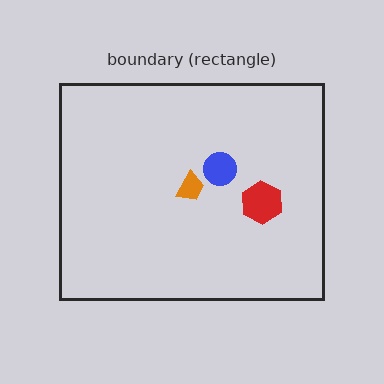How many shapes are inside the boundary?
3 inside, 0 outside.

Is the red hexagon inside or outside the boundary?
Inside.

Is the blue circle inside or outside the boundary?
Inside.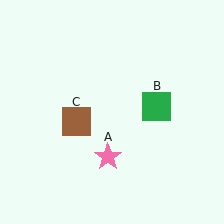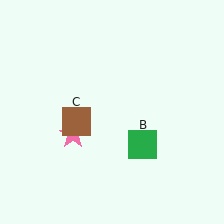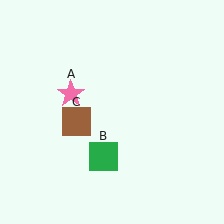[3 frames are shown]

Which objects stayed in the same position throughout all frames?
Brown square (object C) remained stationary.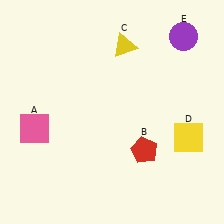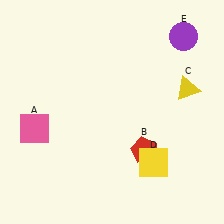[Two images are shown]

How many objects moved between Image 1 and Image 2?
2 objects moved between the two images.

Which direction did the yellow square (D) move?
The yellow square (D) moved left.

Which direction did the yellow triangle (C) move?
The yellow triangle (C) moved right.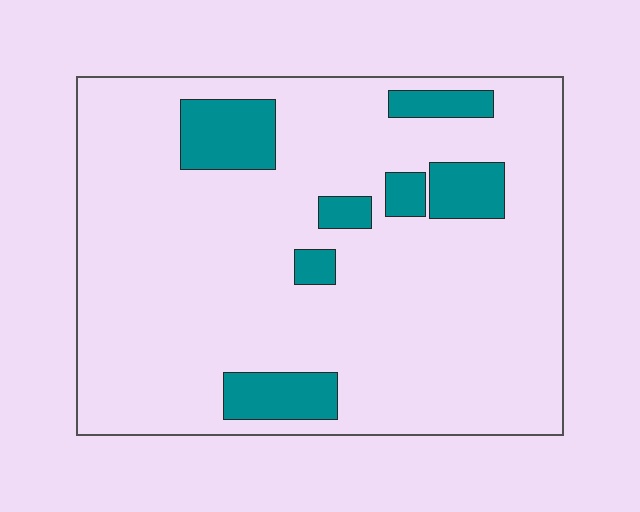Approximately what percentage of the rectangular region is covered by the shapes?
Approximately 15%.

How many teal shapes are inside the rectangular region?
7.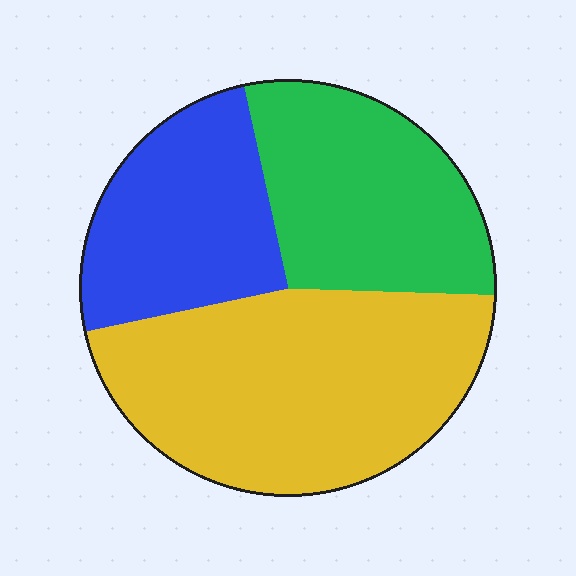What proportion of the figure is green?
Green takes up between a quarter and a half of the figure.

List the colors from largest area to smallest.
From largest to smallest: yellow, green, blue.